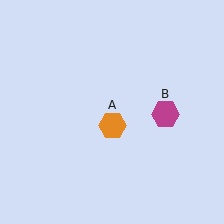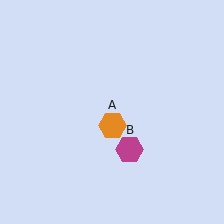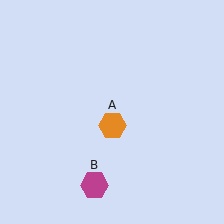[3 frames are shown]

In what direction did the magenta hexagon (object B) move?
The magenta hexagon (object B) moved down and to the left.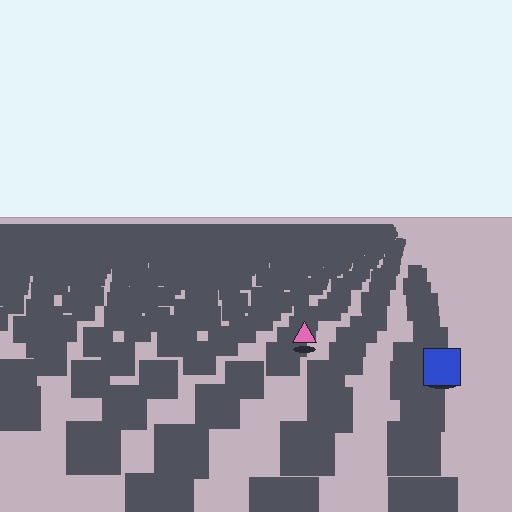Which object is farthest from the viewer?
The pink triangle is farthest from the viewer. It appears smaller and the ground texture around it is denser.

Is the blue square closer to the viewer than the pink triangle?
Yes. The blue square is closer — you can tell from the texture gradient: the ground texture is coarser near it.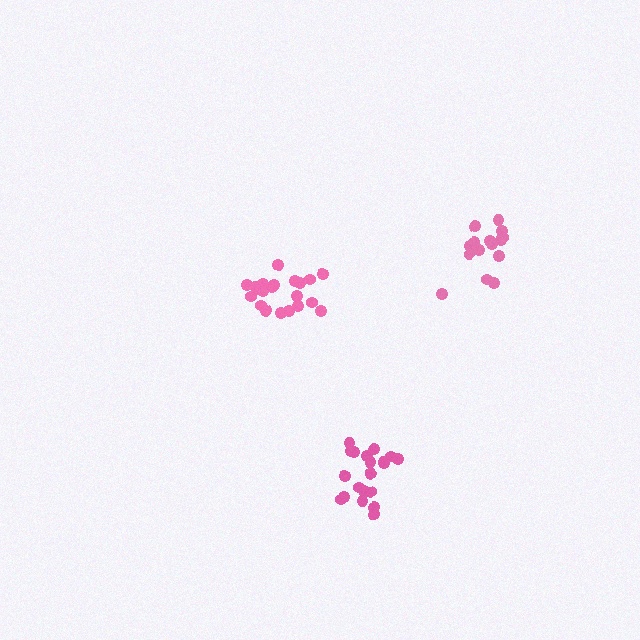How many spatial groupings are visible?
There are 3 spatial groupings.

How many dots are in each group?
Group 1: 15 dots, Group 2: 21 dots, Group 3: 21 dots (57 total).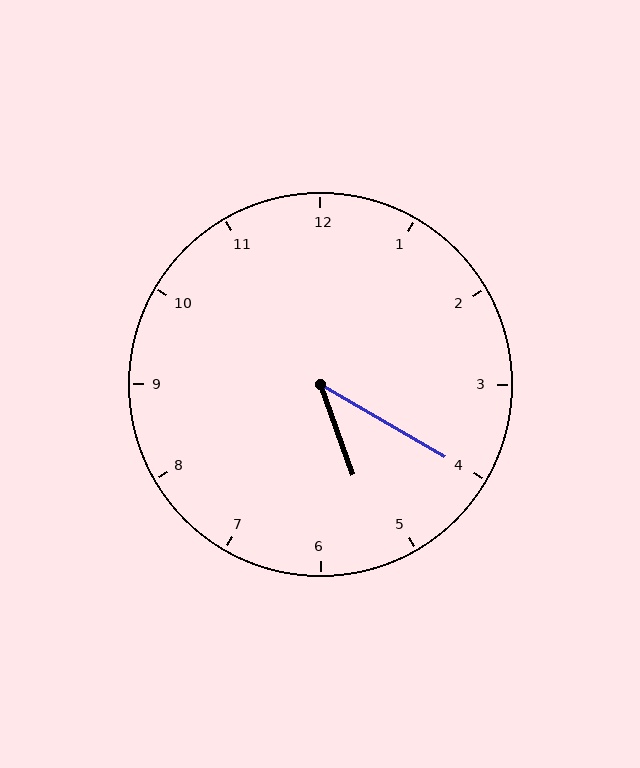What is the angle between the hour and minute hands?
Approximately 40 degrees.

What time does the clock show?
5:20.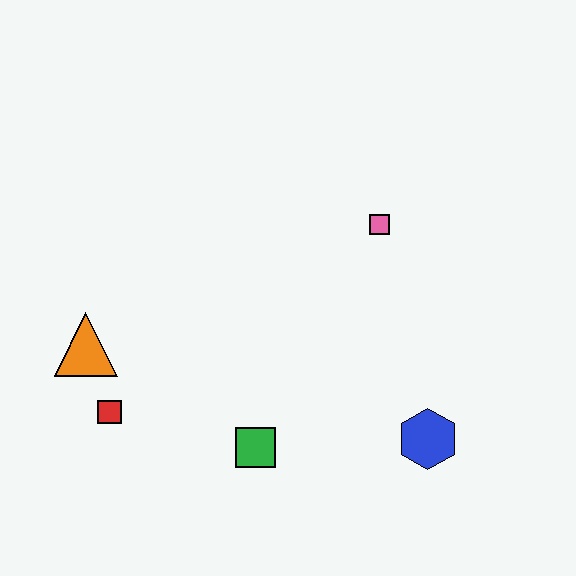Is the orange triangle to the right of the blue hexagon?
No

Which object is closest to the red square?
The orange triangle is closest to the red square.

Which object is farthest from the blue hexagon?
The orange triangle is farthest from the blue hexagon.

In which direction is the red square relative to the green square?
The red square is to the left of the green square.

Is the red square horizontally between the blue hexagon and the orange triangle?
Yes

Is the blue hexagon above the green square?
Yes